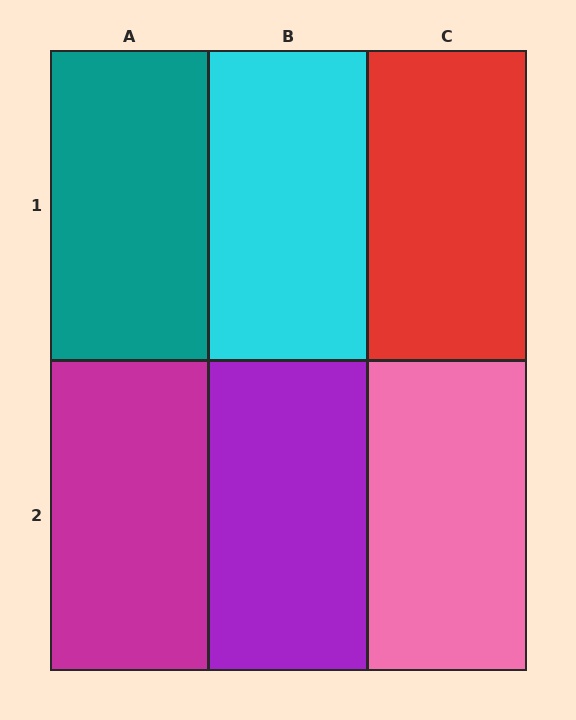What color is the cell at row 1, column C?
Red.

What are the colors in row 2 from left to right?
Magenta, purple, pink.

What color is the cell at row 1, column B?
Cyan.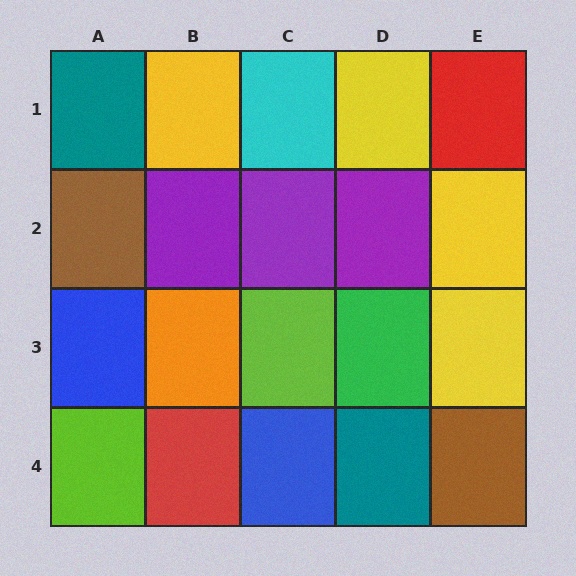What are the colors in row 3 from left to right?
Blue, orange, lime, green, yellow.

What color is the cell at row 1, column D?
Yellow.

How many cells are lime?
2 cells are lime.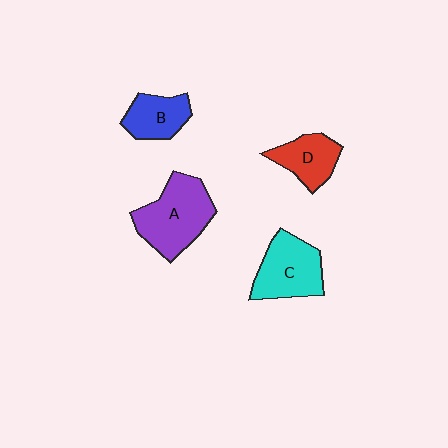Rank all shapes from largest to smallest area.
From largest to smallest: A (purple), C (cyan), D (red), B (blue).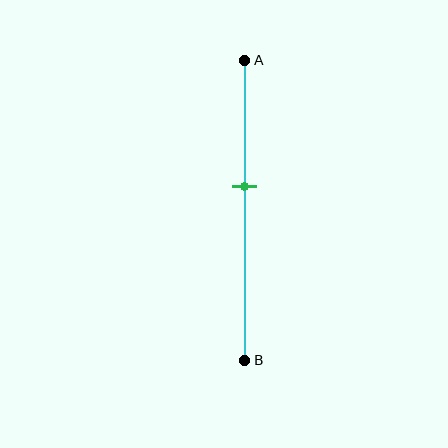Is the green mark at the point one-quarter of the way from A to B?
No, the mark is at about 40% from A, not at the 25% one-quarter point.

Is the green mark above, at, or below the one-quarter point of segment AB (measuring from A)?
The green mark is below the one-quarter point of segment AB.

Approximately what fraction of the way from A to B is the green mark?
The green mark is approximately 40% of the way from A to B.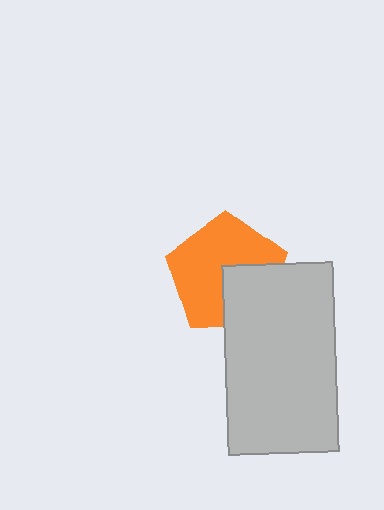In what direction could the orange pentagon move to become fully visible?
The orange pentagon could move toward the upper-left. That would shift it out from behind the light gray rectangle entirely.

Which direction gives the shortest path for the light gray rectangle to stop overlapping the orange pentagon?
Moving toward the lower-right gives the shortest separation.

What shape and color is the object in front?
The object in front is a light gray rectangle.